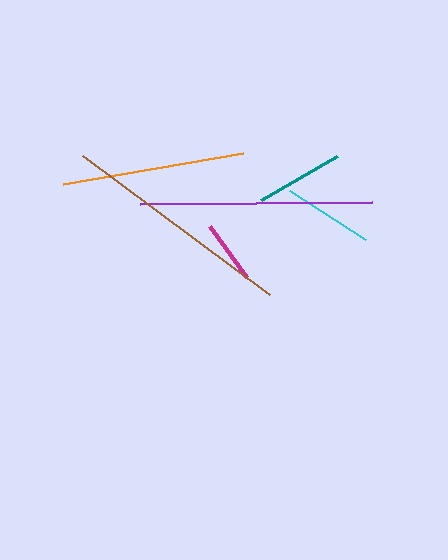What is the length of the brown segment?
The brown segment is approximately 233 pixels long.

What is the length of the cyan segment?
The cyan segment is approximately 90 pixels long.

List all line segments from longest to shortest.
From longest to shortest: purple, brown, orange, cyan, teal, magenta.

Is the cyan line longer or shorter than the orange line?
The orange line is longer than the cyan line.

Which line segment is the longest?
The purple line is the longest at approximately 233 pixels.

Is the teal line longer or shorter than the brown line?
The brown line is longer than the teal line.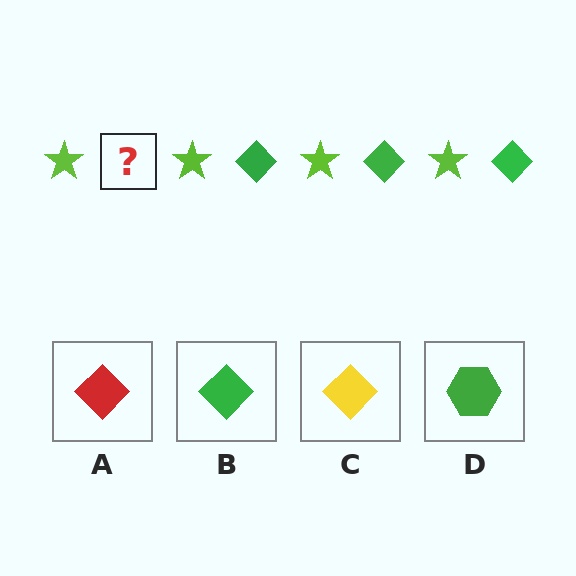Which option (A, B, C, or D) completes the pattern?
B.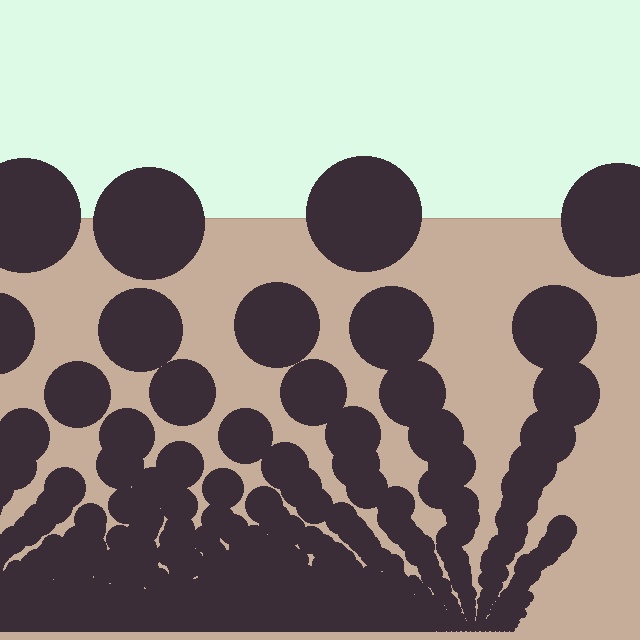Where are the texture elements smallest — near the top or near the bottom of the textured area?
Near the bottom.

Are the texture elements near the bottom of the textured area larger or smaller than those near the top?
Smaller. The gradient is inverted — elements near the bottom are smaller and denser.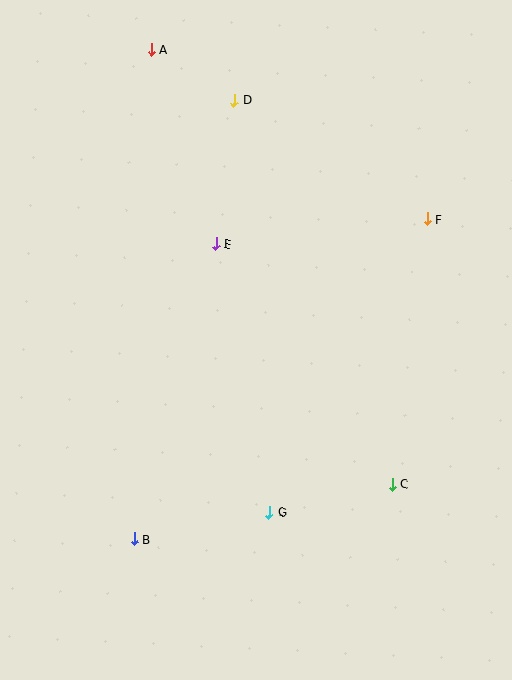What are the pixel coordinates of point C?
Point C is at (392, 484).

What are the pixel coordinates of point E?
Point E is at (216, 244).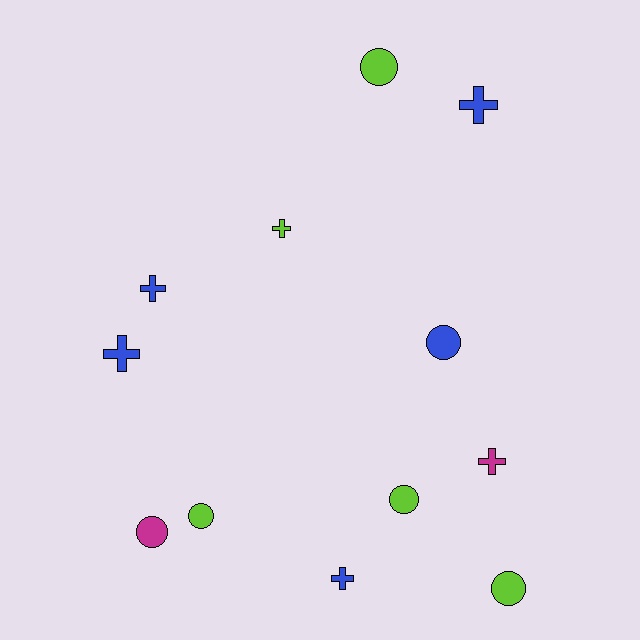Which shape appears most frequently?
Circle, with 6 objects.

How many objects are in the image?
There are 12 objects.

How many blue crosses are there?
There are 4 blue crosses.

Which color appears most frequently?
Blue, with 5 objects.